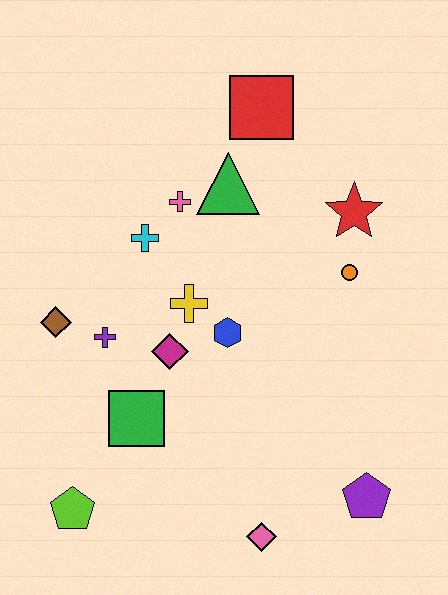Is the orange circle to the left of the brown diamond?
No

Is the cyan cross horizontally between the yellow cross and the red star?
No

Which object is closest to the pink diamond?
The purple pentagon is closest to the pink diamond.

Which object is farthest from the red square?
The lime pentagon is farthest from the red square.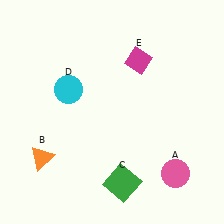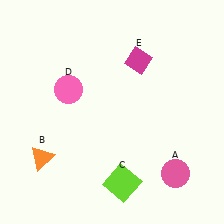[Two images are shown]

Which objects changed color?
C changed from green to lime. D changed from cyan to pink.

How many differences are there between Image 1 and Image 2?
There are 2 differences between the two images.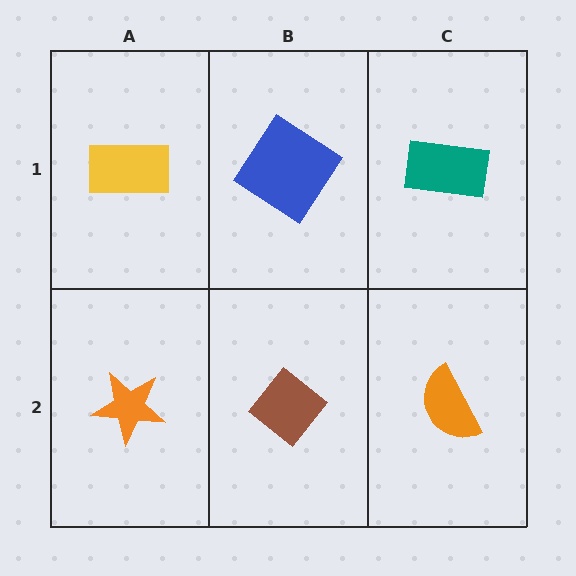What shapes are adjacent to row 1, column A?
An orange star (row 2, column A), a blue diamond (row 1, column B).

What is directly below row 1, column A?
An orange star.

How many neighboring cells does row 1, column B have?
3.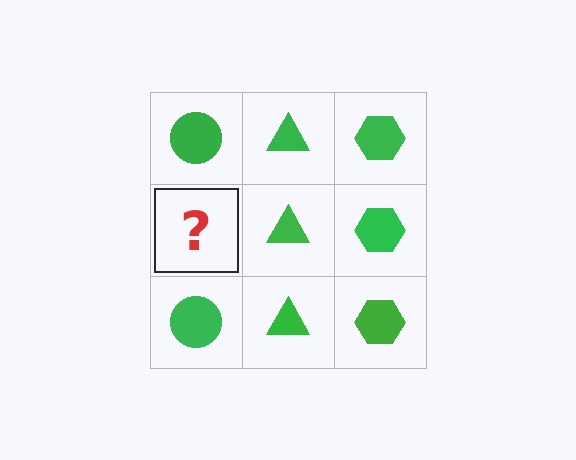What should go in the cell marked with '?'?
The missing cell should contain a green circle.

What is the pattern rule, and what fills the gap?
The rule is that each column has a consistent shape. The gap should be filled with a green circle.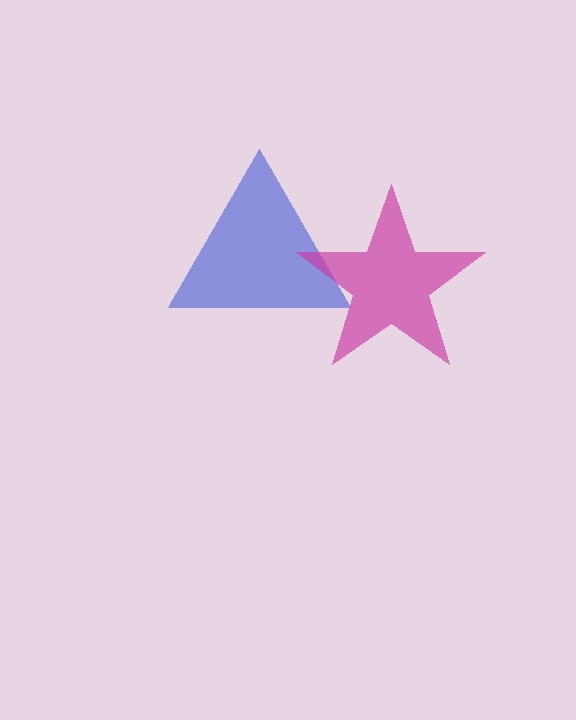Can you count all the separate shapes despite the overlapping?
Yes, there are 2 separate shapes.